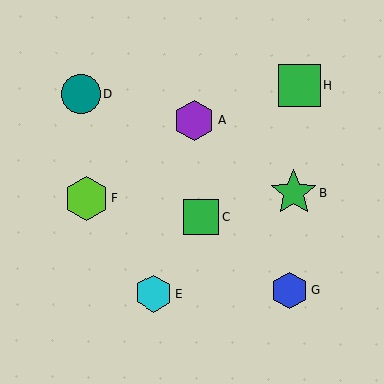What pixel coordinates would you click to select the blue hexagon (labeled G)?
Click at (289, 290) to select the blue hexagon G.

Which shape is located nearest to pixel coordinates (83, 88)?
The teal circle (labeled D) at (81, 94) is nearest to that location.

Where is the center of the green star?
The center of the green star is at (294, 193).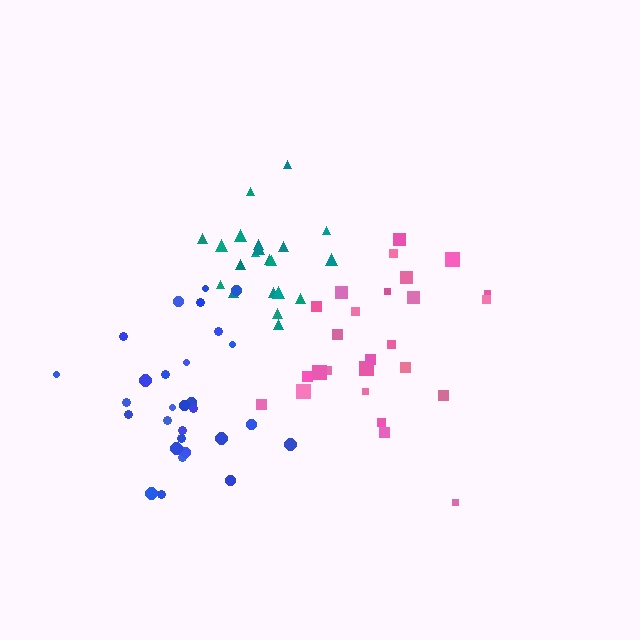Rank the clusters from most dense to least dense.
teal, blue, pink.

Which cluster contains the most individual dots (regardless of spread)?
Blue (29).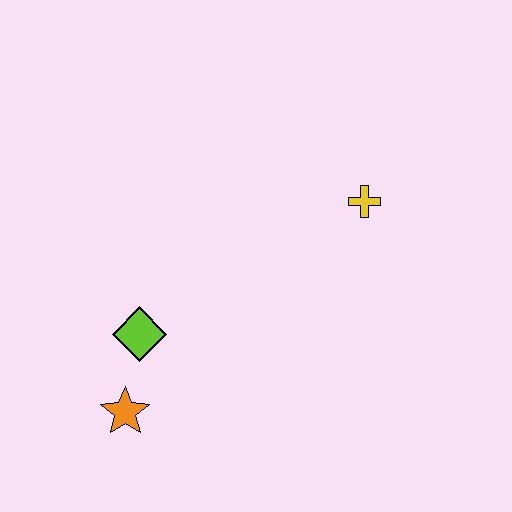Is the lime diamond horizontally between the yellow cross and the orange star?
Yes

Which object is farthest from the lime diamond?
The yellow cross is farthest from the lime diamond.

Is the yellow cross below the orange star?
No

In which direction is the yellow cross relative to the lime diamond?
The yellow cross is to the right of the lime diamond.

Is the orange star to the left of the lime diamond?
Yes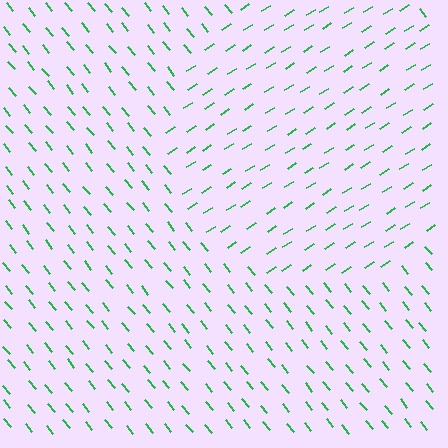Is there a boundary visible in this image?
Yes, there is a texture boundary formed by a change in line orientation.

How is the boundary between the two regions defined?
The boundary is defined purely by a change in line orientation (approximately 83 degrees difference). All lines are the same color and thickness.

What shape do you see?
I see a circle.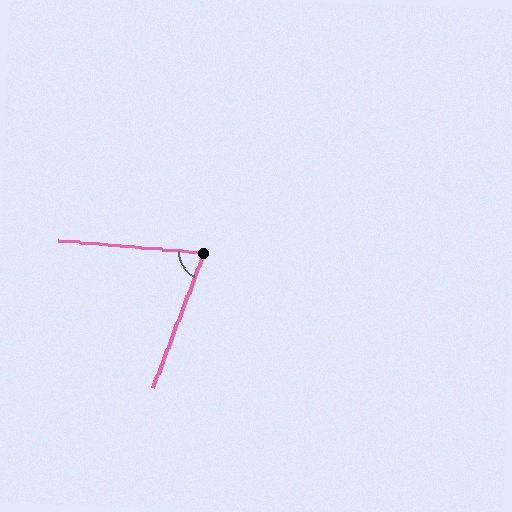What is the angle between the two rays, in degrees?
Approximately 74 degrees.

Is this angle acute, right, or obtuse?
It is acute.